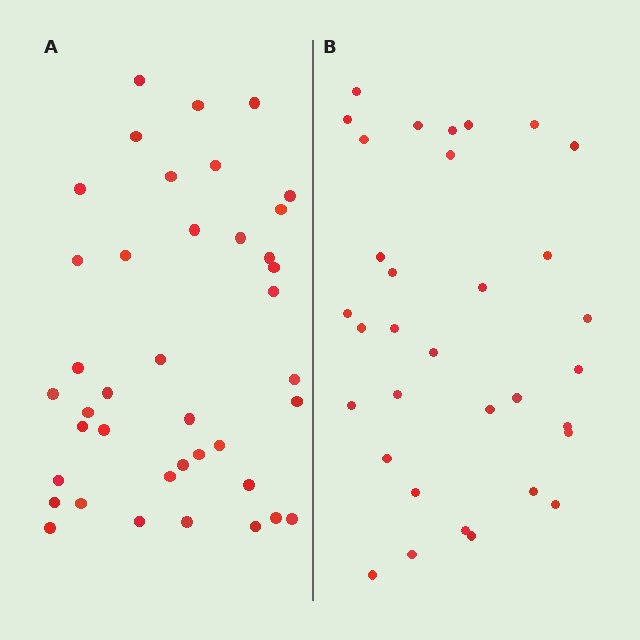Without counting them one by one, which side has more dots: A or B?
Region A (the left region) has more dots.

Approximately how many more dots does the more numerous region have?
Region A has roughly 8 or so more dots than region B.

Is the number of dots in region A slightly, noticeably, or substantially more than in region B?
Region A has only slightly more — the two regions are fairly close. The ratio is roughly 1.2 to 1.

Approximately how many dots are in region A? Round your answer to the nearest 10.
About 40 dots.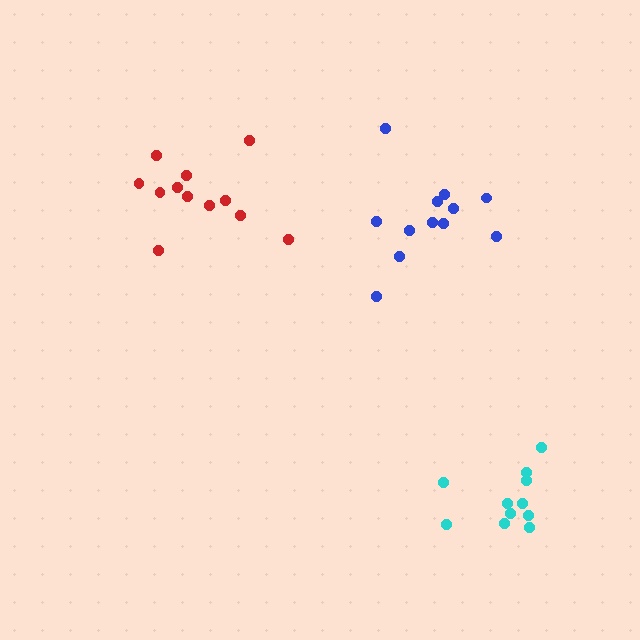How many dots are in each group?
Group 1: 12 dots, Group 2: 11 dots, Group 3: 12 dots (35 total).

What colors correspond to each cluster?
The clusters are colored: blue, cyan, red.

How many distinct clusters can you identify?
There are 3 distinct clusters.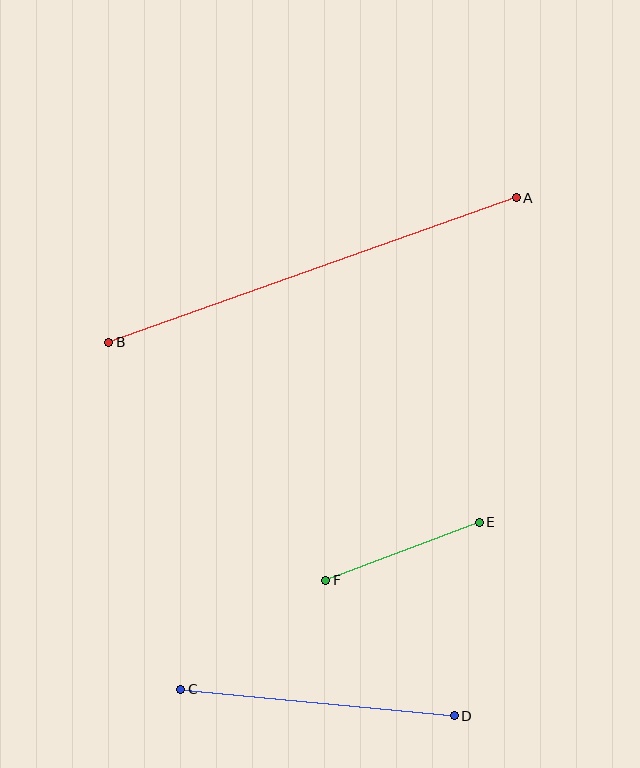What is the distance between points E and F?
The distance is approximately 164 pixels.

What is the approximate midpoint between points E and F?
The midpoint is at approximately (402, 551) pixels.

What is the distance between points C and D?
The distance is approximately 275 pixels.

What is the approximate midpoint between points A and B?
The midpoint is at approximately (312, 270) pixels.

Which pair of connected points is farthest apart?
Points A and B are farthest apart.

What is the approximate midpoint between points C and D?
The midpoint is at approximately (317, 703) pixels.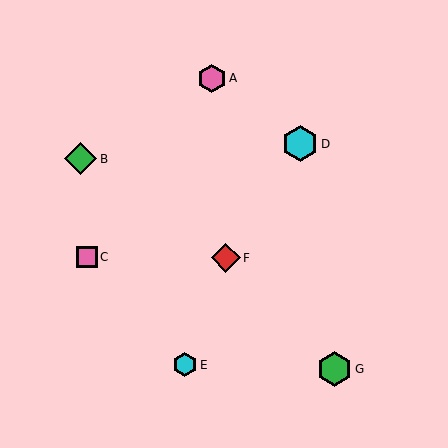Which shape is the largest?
The cyan hexagon (labeled D) is the largest.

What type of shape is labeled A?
Shape A is a pink hexagon.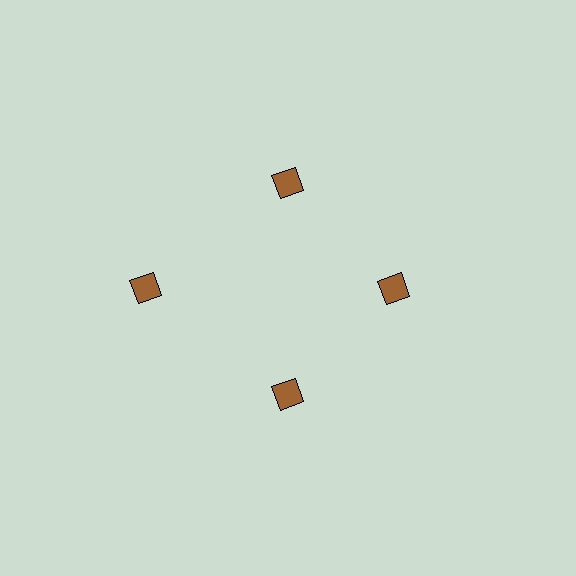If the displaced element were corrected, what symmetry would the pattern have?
It would have 4-fold rotational symmetry — the pattern would map onto itself every 90 degrees.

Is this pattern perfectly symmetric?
No. The 4 brown diamonds are arranged in a ring, but one element near the 9 o'clock position is pushed outward from the center, breaking the 4-fold rotational symmetry.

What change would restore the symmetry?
The symmetry would be restored by moving it inward, back onto the ring so that all 4 diamonds sit at equal angles and equal distance from the center.